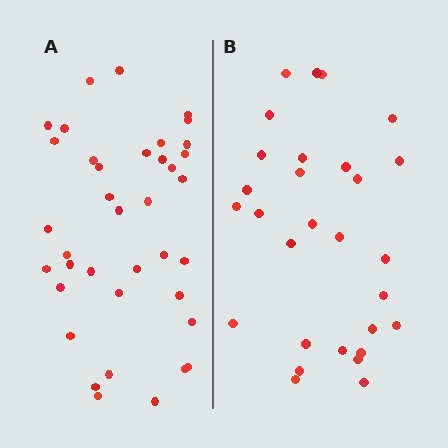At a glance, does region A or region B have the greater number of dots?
Region A (the left region) has more dots.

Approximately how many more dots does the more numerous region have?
Region A has roughly 8 or so more dots than region B.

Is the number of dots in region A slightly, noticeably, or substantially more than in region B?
Region A has noticeably more, but not dramatically so. The ratio is roughly 1.3 to 1.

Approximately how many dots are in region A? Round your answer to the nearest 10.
About 40 dots. (The exact count is 38, which rounds to 40.)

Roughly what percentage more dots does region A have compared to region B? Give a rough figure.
About 30% more.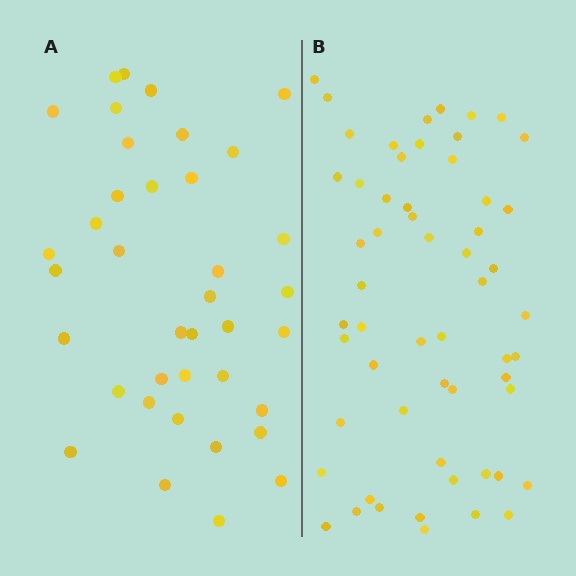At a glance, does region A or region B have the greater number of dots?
Region B (the right region) has more dots.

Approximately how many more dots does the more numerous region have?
Region B has approximately 20 more dots than region A.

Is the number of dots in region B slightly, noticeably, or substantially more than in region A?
Region B has substantially more. The ratio is roughly 1.5 to 1.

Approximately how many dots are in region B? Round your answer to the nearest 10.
About 60 dots. (The exact count is 57, which rounds to 60.)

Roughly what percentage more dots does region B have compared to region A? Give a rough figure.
About 50% more.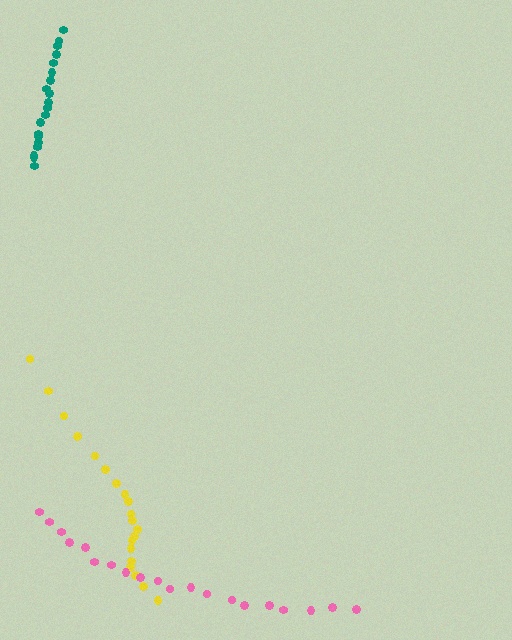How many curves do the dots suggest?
There are 3 distinct paths.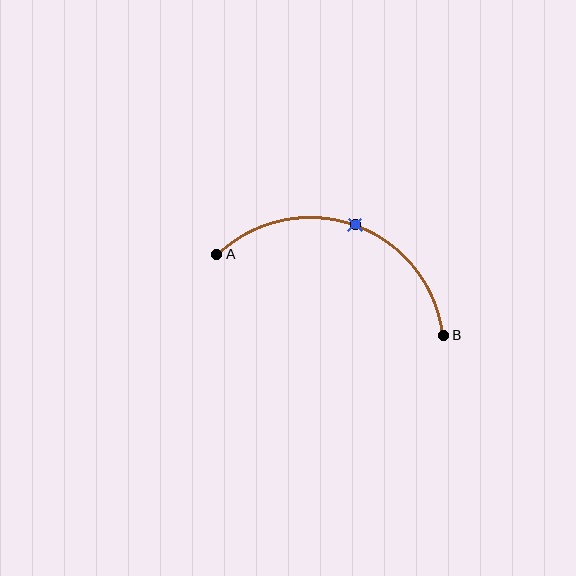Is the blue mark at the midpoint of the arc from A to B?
Yes. The blue mark lies on the arc at equal arc-length from both A and B — it is the arc midpoint.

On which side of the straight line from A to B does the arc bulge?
The arc bulges above the straight line connecting A and B.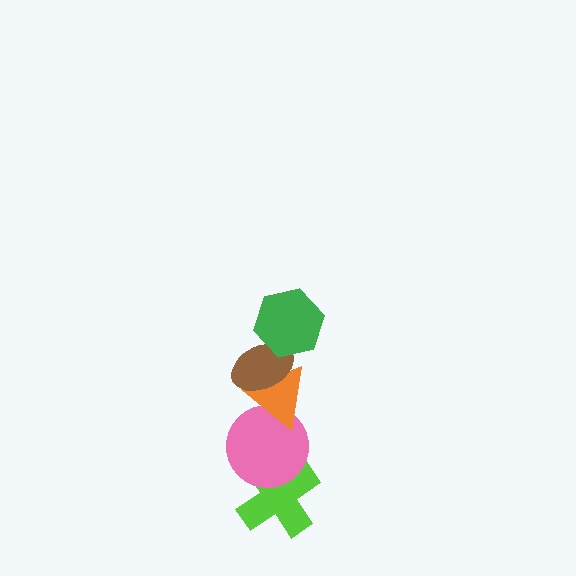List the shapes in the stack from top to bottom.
From top to bottom: the green hexagon, the brown ellipse, the orange triangle, the pink circle, the lime cross.